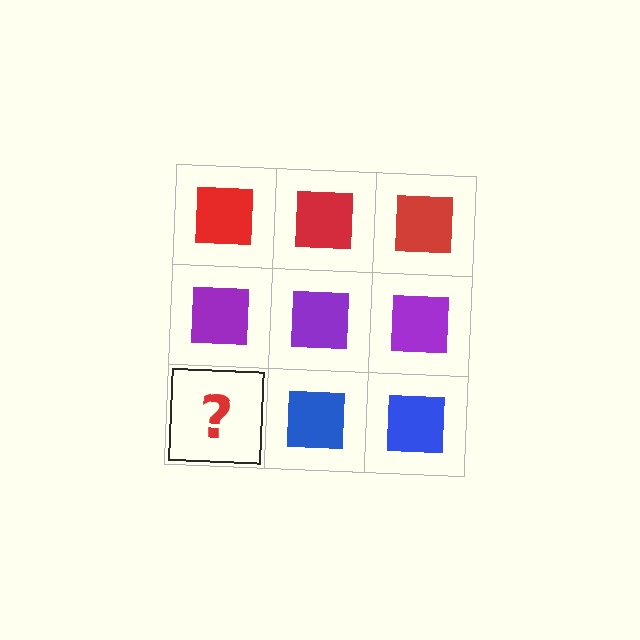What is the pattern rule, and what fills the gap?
The rule is that each row has a consistent color. The gap should be filled with a blue square.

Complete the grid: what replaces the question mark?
The question mark should be replaced with a blue square.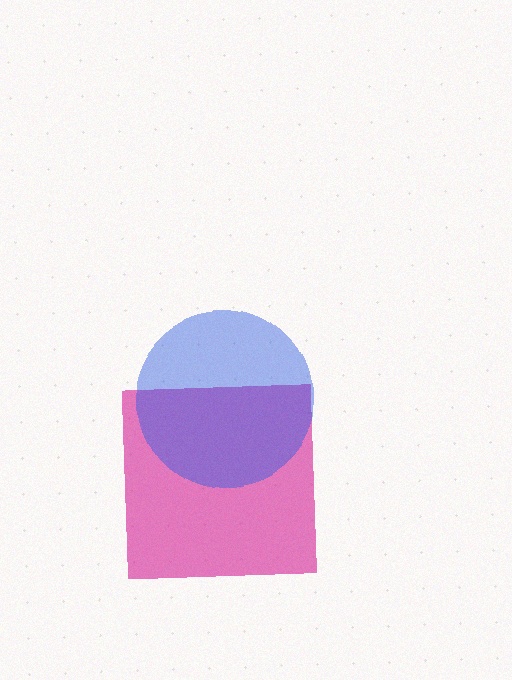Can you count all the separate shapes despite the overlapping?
Yes, there are 2 separate shapes.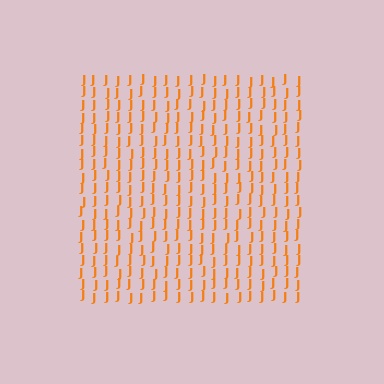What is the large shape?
The large shape is a square.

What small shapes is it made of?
It is made of small letter J's.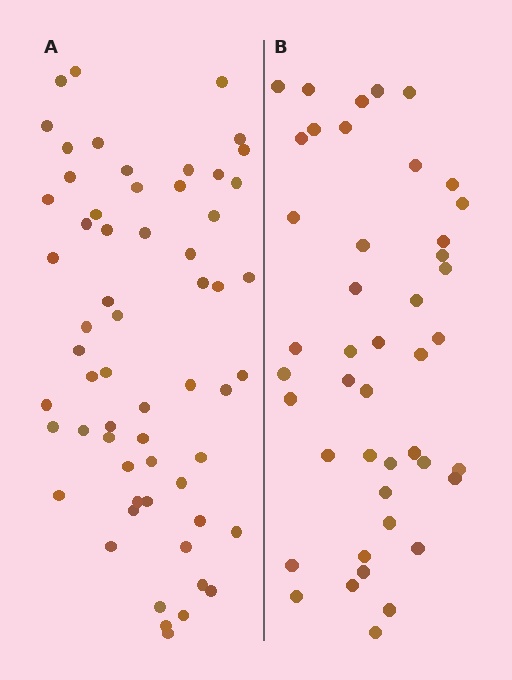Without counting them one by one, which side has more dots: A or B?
Region A (the left region) has more dots.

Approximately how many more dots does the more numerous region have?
Region A has approximately 15 more dots than region B.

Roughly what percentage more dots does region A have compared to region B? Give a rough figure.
About 35% more.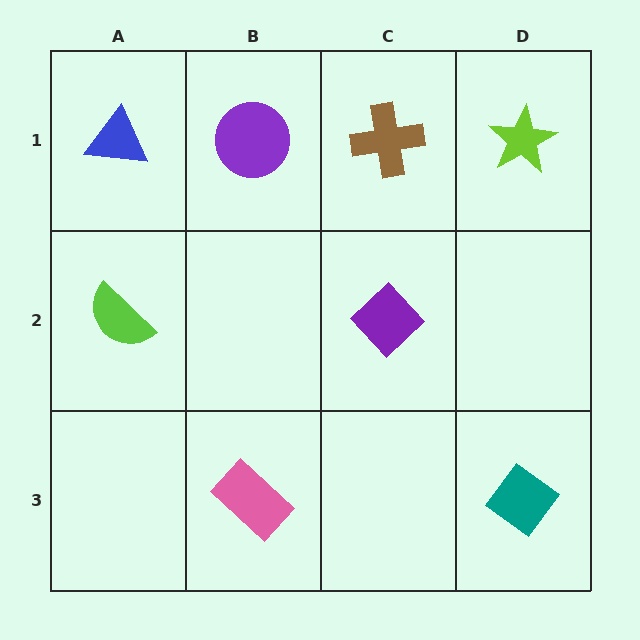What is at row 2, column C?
A purple diamond.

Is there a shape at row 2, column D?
No, that cell is empty.